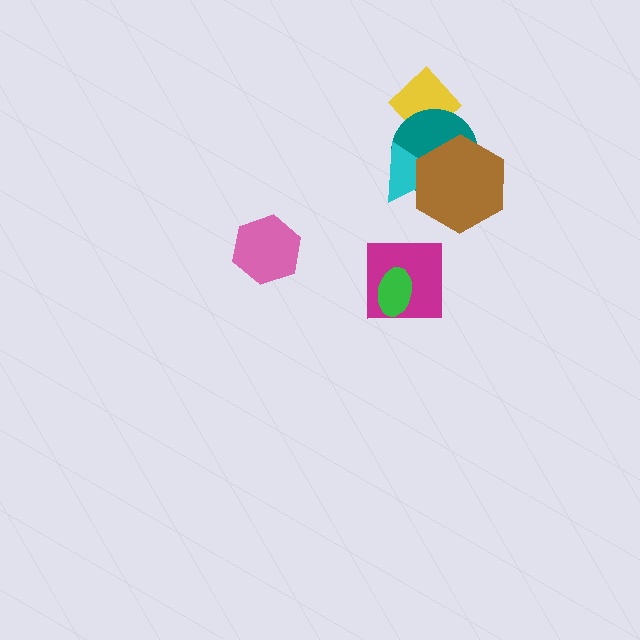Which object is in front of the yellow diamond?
The teal circle is in front of the yellow diamond.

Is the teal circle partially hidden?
Yes, it is partially covered by another shape.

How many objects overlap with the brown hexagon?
2 objects overlap with the brown hexagon.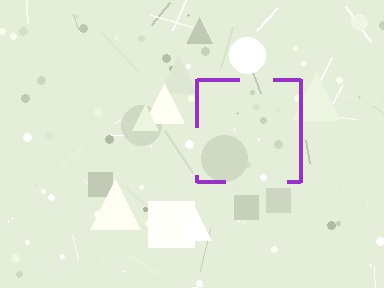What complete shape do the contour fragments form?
The contour fragments form a square.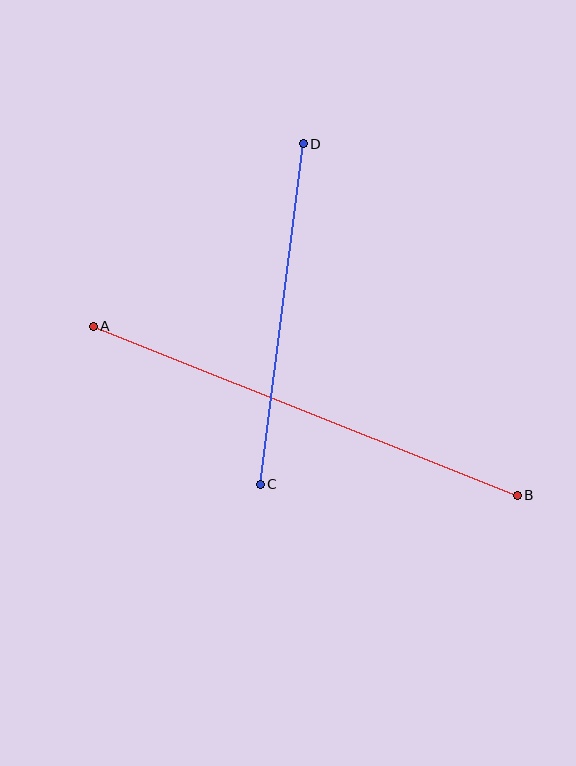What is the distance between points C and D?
The distance is approximately 343 pixels.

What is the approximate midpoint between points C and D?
The midpoint is at approximately (282, 314) pixels.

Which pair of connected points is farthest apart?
Points A and B are farthest apart.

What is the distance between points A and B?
The distance is approximately 456 pixels.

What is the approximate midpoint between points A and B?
The midpoint is at approximately (305, 411) pixels.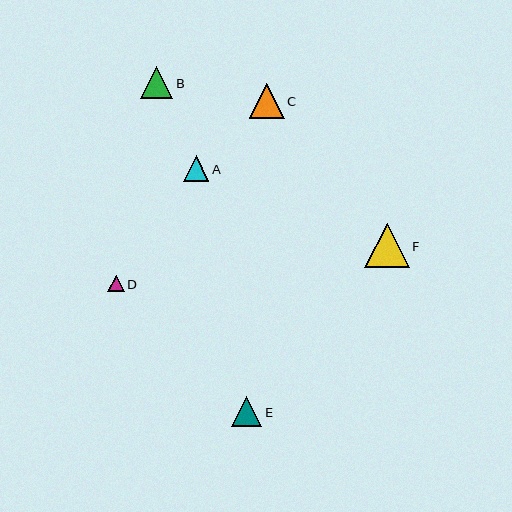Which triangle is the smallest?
Triangle D is the smallest with a size of approximately 17 pixels.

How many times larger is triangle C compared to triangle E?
Triangle C is approximately 1.2 times the size of triangle E.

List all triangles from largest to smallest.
From largest to smallest: F, C, B, E, A, D.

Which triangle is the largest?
Triangle F is the largest with a size of approximately 44 pixels.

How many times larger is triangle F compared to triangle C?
Triangle F is approximately 1.3 times the size of triangle C.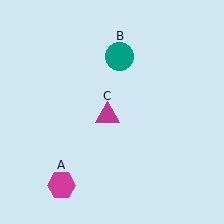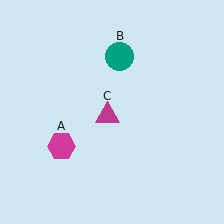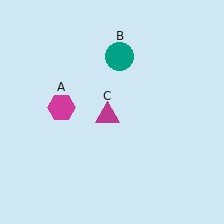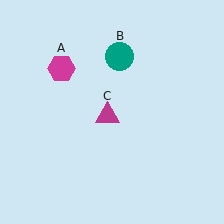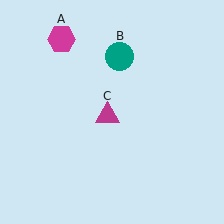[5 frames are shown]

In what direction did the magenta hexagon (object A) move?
The magenta hexagon (object A) moved up.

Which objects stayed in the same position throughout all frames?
Teal circle (object B) and magenta triangle (object C) remained stationary.